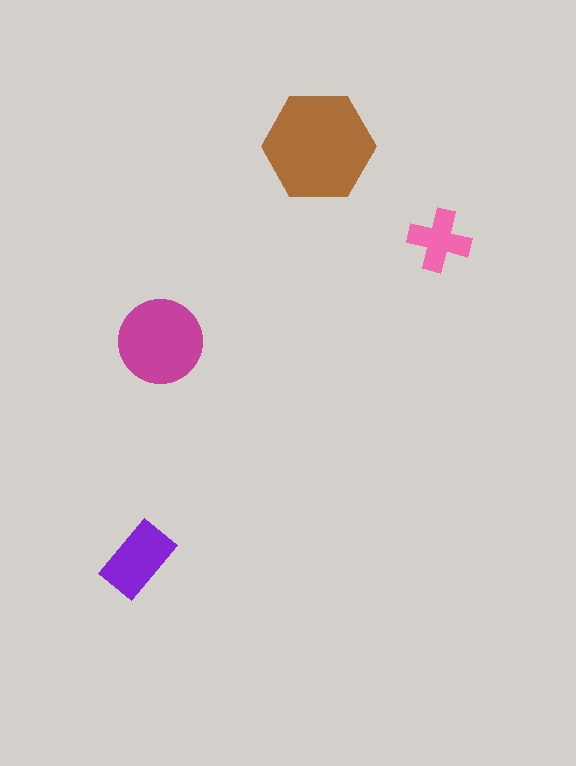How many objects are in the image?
There are 4 objects in the image.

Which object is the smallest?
The pink cross.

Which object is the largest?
The brown hexagon.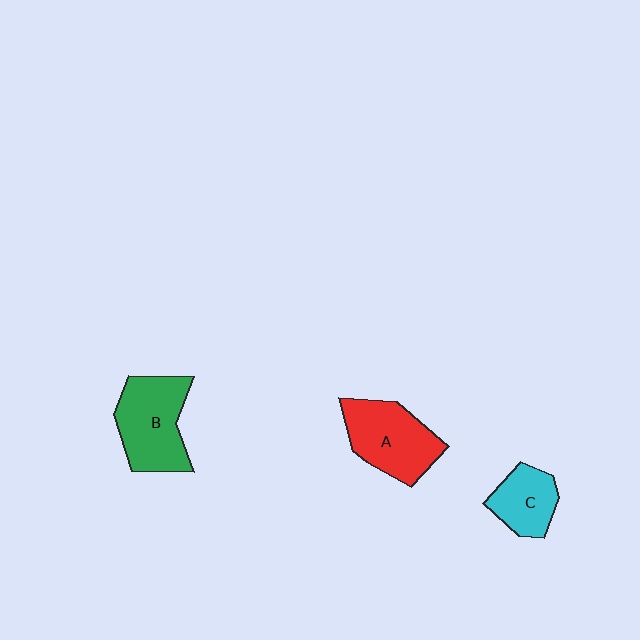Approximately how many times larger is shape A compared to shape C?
Approximately 1.6 times.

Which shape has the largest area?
Shape B (green).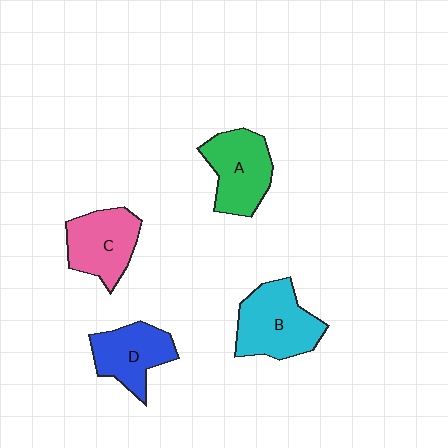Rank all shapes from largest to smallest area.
From largest to smallest: B (cyan), A (green), C (pink), D (blue).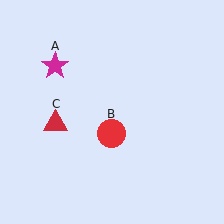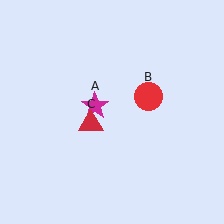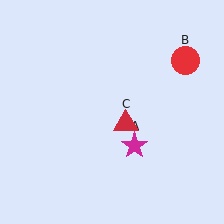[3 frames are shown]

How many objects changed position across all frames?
3 objects changed position: magenta star (object A), red circle (object B), red triangle (object C).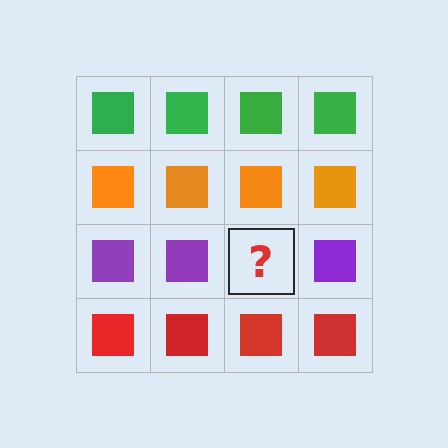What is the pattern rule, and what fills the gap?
The rule is that each row has a consistent color. The gap should be filled with a purple square.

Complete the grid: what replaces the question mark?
The question mark should be replaced with a purple square.